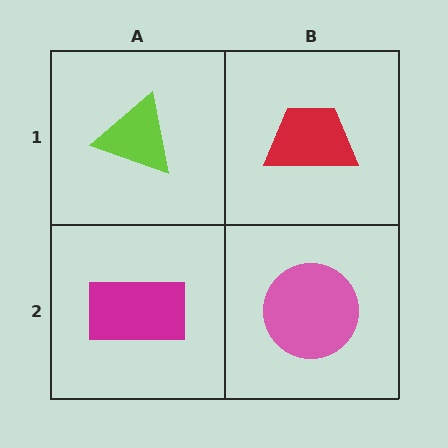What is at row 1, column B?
A red trapezoid.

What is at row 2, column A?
A magenta rectangle.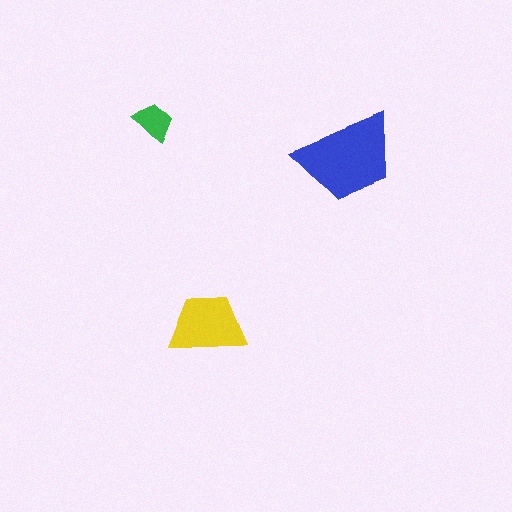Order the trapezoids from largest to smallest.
the blue one, the yellow one, the green one.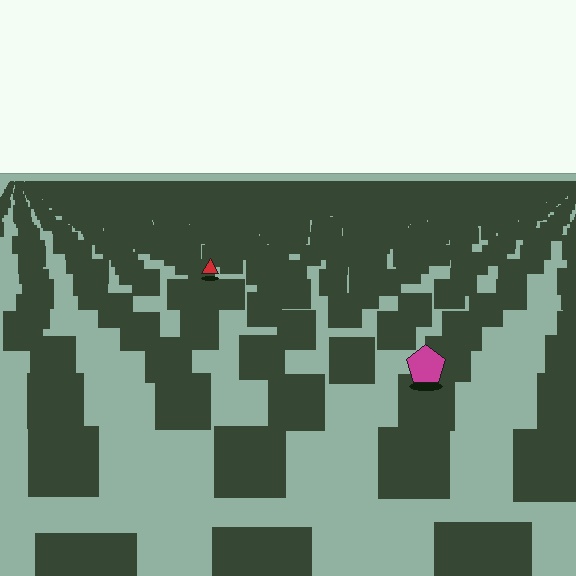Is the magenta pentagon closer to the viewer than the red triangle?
Yes. The magenta pentagon is closer — you can tell from the texture gradient: the ground texture is coarser near it.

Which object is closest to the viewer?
The magenta pentagon is closest. The texture marks near it are larger and more spread out.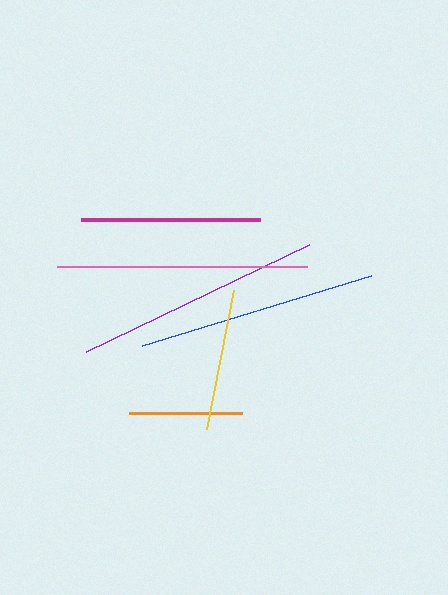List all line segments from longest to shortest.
From longest to shortest: pink, purple, blue, magenta, yellow, orange.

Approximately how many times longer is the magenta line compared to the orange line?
The magenta line is approximately 1.6 times the length of the orange line.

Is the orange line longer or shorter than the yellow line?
The yellow line is longer than the orange line.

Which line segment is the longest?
The pink line is the longest at approximately 251 pixels.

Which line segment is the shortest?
The orange line is the shortest at approximately 113 pixels.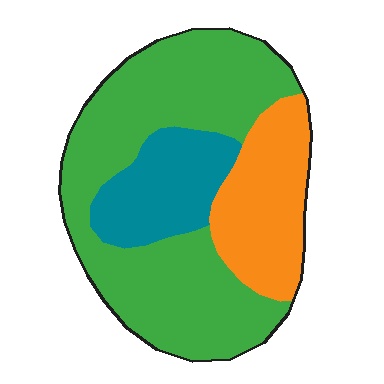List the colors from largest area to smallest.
From largest to smallest: green, orange, teal.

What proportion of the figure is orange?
Orange covers about 20% of the figure.